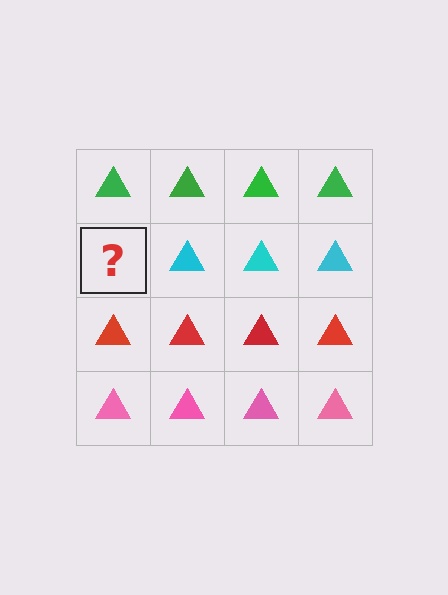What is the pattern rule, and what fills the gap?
The rule is that each row has a consistent color. The gap should be filled with a cyan triangle.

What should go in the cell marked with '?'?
The missing cell should contain a cyan triangle.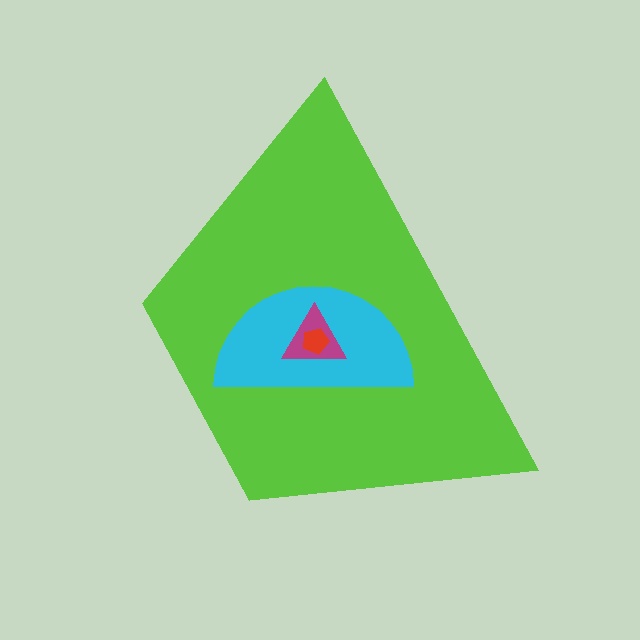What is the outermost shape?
The lime trapezoid.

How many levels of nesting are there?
4.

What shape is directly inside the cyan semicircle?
The magenta triangle.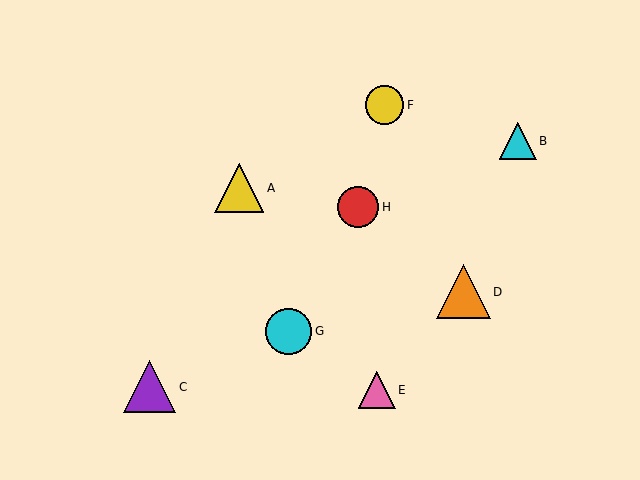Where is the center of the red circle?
The center of the red circle is at (358, 207).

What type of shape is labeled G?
Shape G is a cyan circle.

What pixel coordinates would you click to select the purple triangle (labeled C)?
Click at (150, 387) to select the purple triangle C.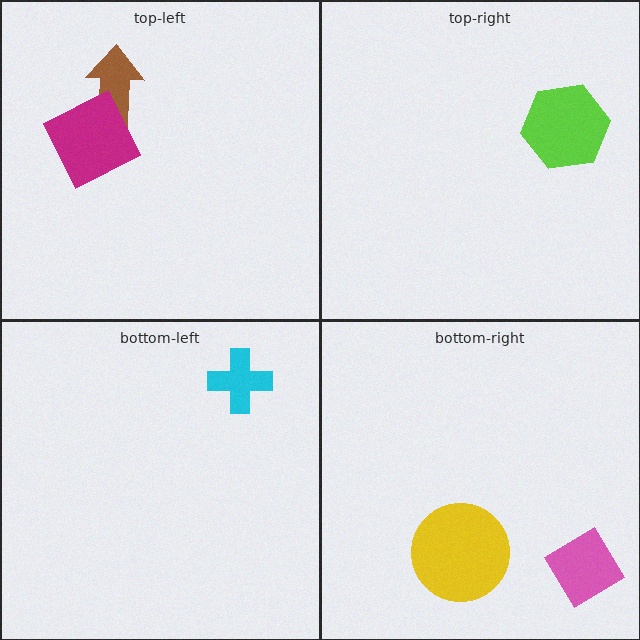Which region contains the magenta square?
The top-left region.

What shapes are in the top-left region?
The brown arrow, the magenta square.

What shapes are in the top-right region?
The lime hexagon.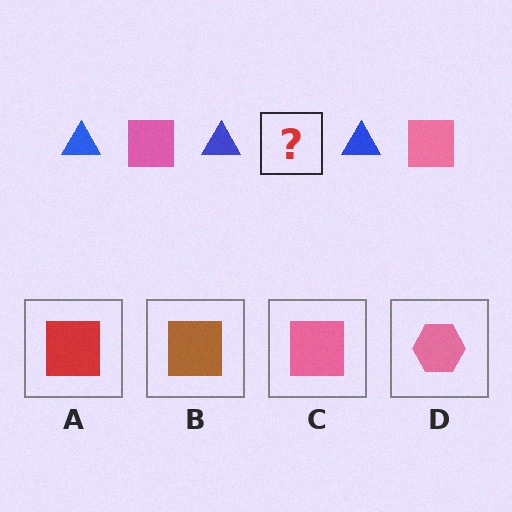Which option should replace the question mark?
Option C.